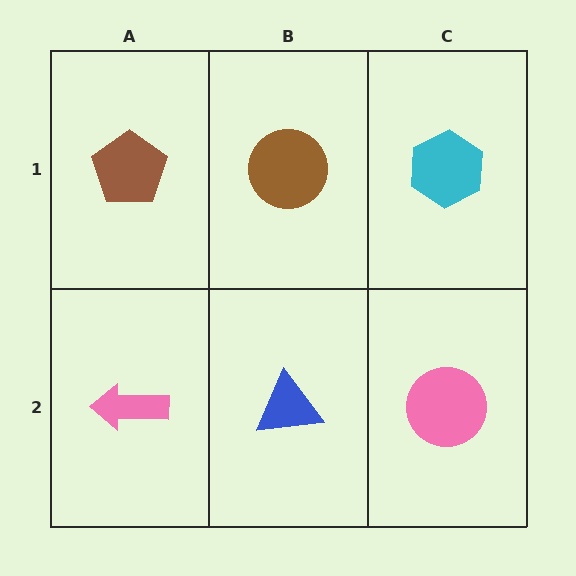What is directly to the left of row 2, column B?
A pink arrow.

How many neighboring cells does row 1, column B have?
3.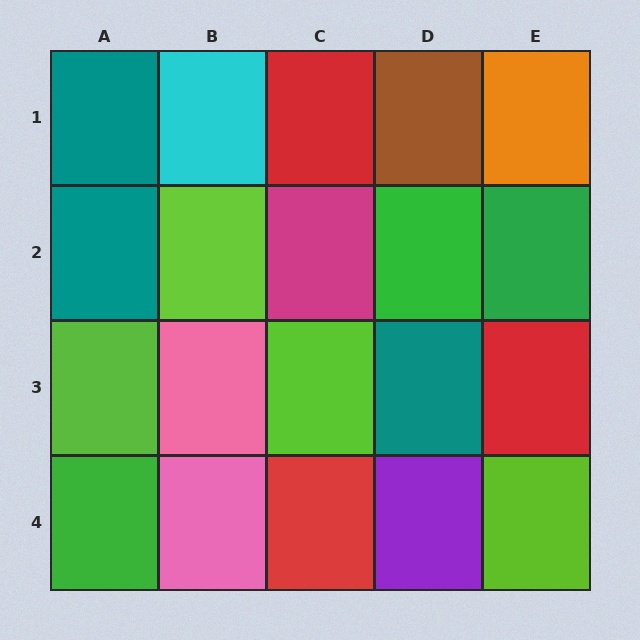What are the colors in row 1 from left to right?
Teal, cyan, red, brown, orange.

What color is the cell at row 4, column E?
Lime.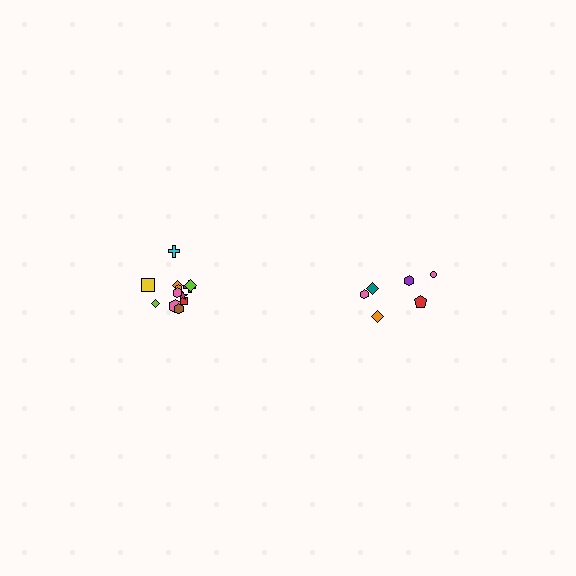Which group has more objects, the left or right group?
The left group.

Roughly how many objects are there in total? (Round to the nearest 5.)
Roughly 20 objects in total.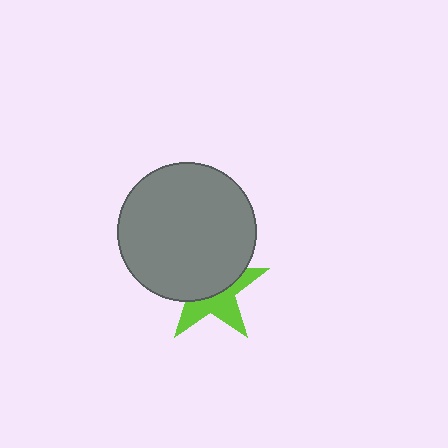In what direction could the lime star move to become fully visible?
The lime star could move down. That would shift it out from behind the gray circle entirely.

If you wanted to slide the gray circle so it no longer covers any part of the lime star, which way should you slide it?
Slide it up — that is the most direct way to separate the two shapes.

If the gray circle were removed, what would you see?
You would see the complete lime star.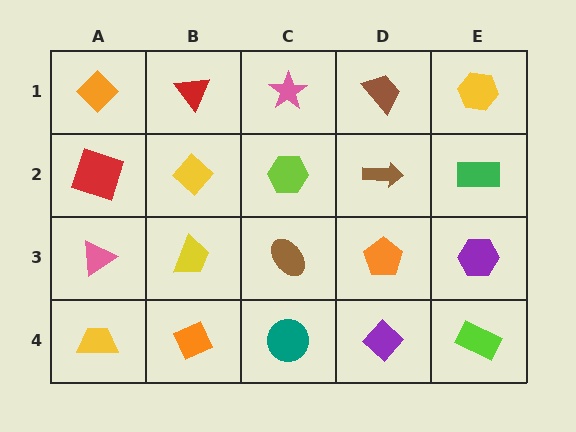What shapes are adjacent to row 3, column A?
A red square (row 2, column A), a yellow trapezoid (row 4, column A), a yellow trapezoid (row 3, column B).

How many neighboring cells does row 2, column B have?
4.